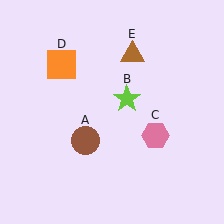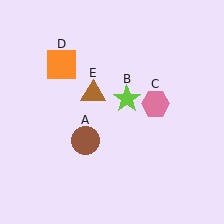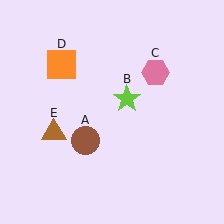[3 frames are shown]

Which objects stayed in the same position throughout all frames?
Brown circle (object A) and lime star (object B) and orange square (object D) remained stationary.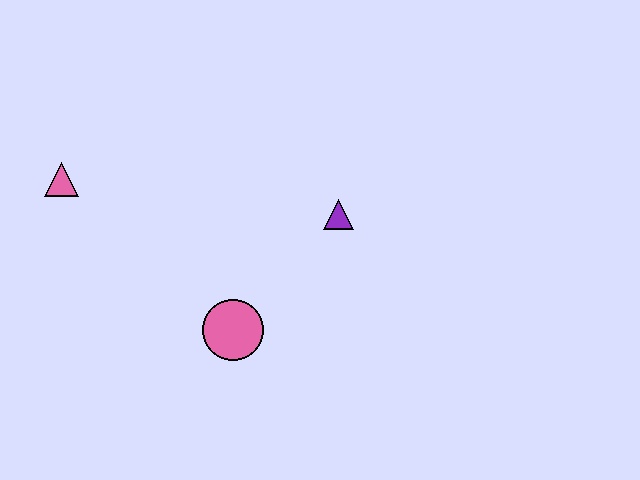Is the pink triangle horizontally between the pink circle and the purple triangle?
No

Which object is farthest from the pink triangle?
The purple triangle is farthest from the pink triangle.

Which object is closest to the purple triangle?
The pink circle is closest to the purple triangle.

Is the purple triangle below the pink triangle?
Yes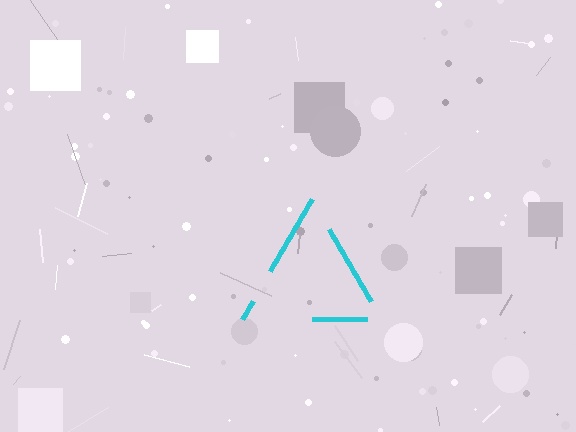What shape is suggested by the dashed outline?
The dashed outline suggests a triangle.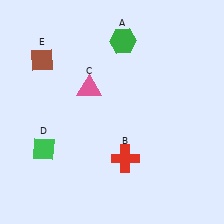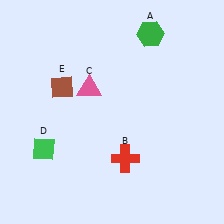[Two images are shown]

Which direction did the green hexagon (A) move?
The green hexagon (A) moved right.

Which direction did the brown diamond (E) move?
The brown diamond (E) moved down.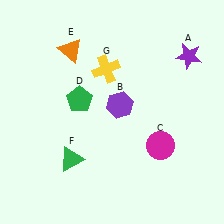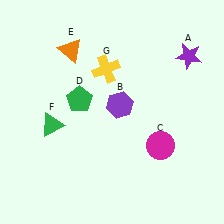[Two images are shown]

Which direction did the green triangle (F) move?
The green triangle (F) moved up.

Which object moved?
The green triangle (F) moved up.